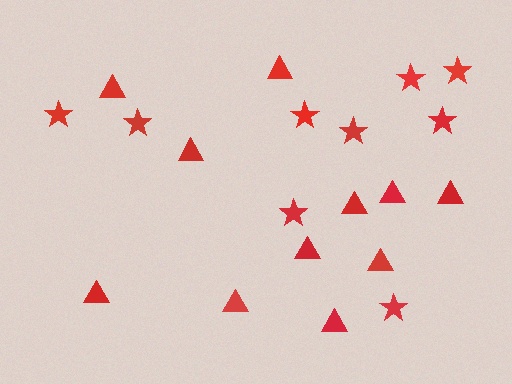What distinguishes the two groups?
There are 2 groups: one group of triangles (11) and one group of stars (9).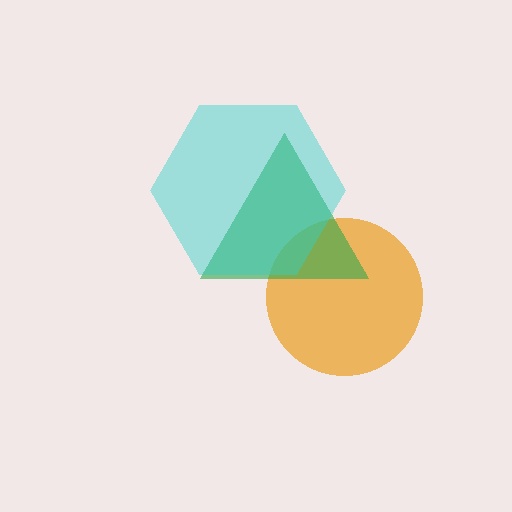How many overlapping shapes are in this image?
There are 3 overlapping shapes in the image.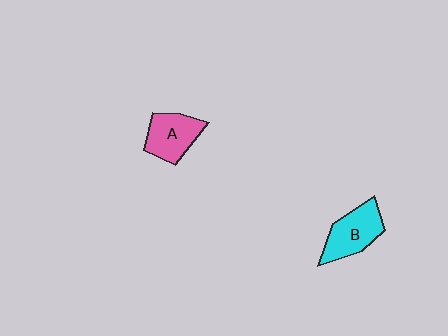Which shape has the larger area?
Shape B (cyan).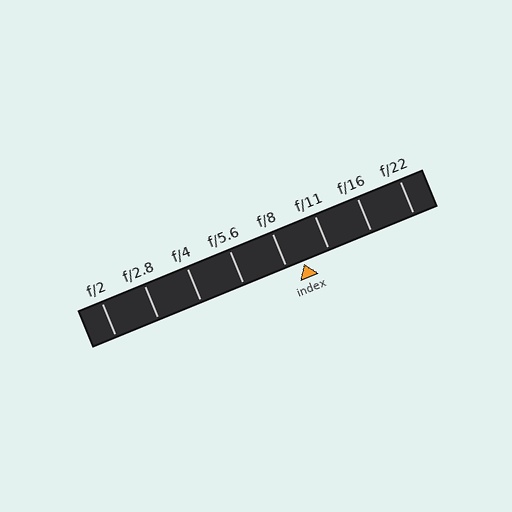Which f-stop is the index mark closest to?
The index mark is closest to f/8.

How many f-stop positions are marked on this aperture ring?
There are 8 f-stop positions marked.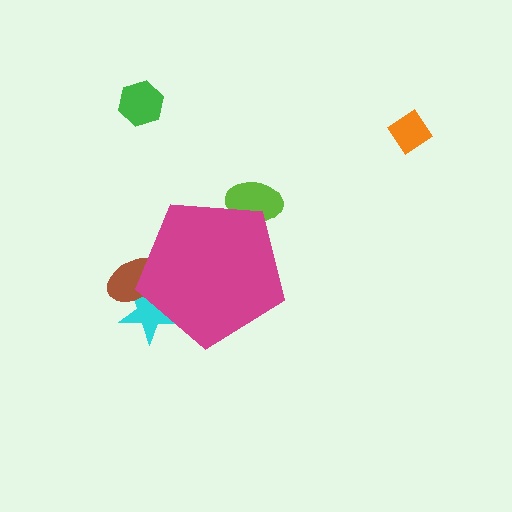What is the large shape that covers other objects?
A magenta pentagon.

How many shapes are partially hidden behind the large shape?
3 shapes are partially hidden.